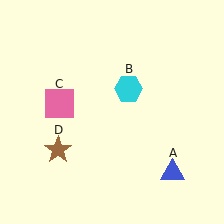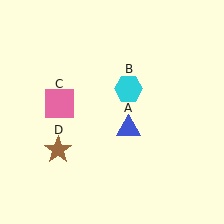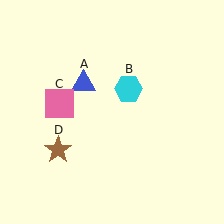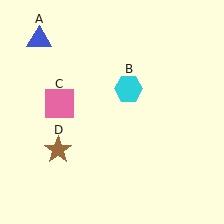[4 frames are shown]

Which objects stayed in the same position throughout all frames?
Cyan hexagon (object B) and pink square (object C) and brown star (object D) remained stationary.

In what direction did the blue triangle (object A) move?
The blue triangle (object A) moved up and to the left.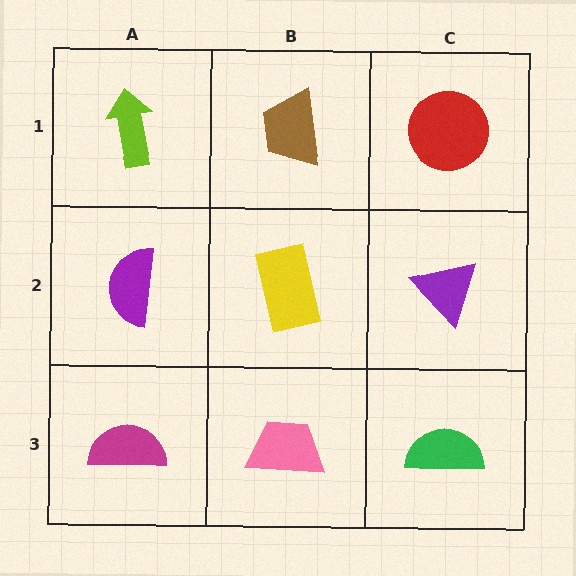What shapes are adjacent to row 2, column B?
A brown trapezoid (row 1, column B), a pink trapezoid (row 3, column B), a purple semicircle (row 2, column A), a purple triangle (row 2, column C).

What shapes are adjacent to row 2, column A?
A lime arrow (row 1, column A), a magenta semicircle (row 3, column A), a yellow rectangle (row 2, column B).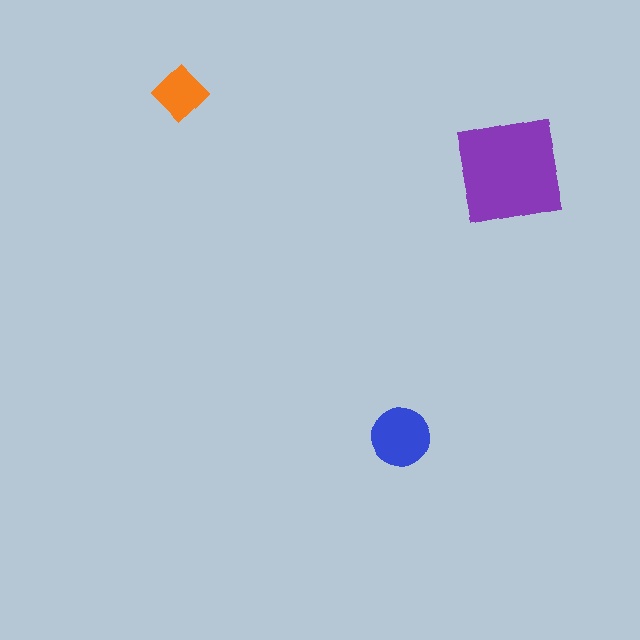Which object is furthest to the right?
The purple square is rightmost.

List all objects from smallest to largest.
The orange diamond, the blue circle, the purple square.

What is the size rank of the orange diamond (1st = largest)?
3rd.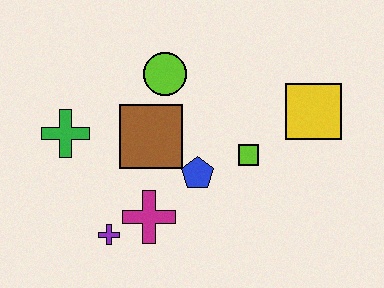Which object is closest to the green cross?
The brown square is closest to the green cross.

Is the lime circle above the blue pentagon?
Yes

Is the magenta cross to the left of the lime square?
Yes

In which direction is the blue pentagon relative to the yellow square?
The blue pentagon is to the left of the yellow square.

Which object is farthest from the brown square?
The yellow square is farthest from the brown square.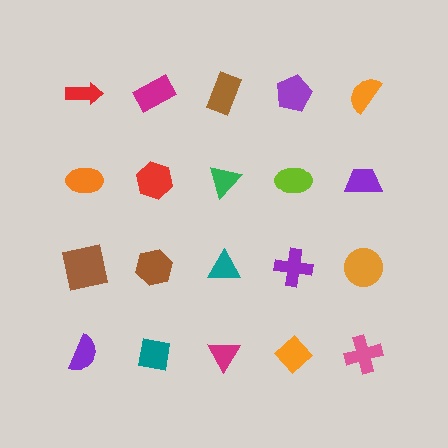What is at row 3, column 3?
A teal triangle.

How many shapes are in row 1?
5 shapes.